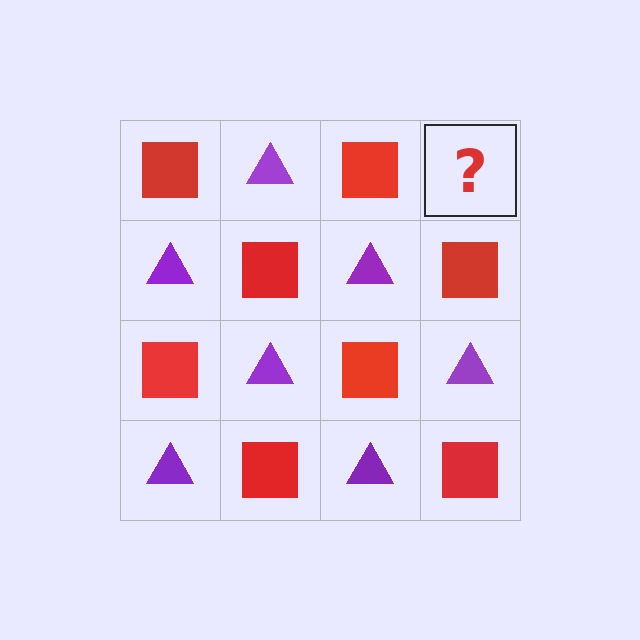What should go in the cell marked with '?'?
The missing cell should contain a purple triangle.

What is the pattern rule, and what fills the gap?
The rule is that it alternates red square and purple triangle in a checkerboard pattern. The gap should be filled with a purple triangle.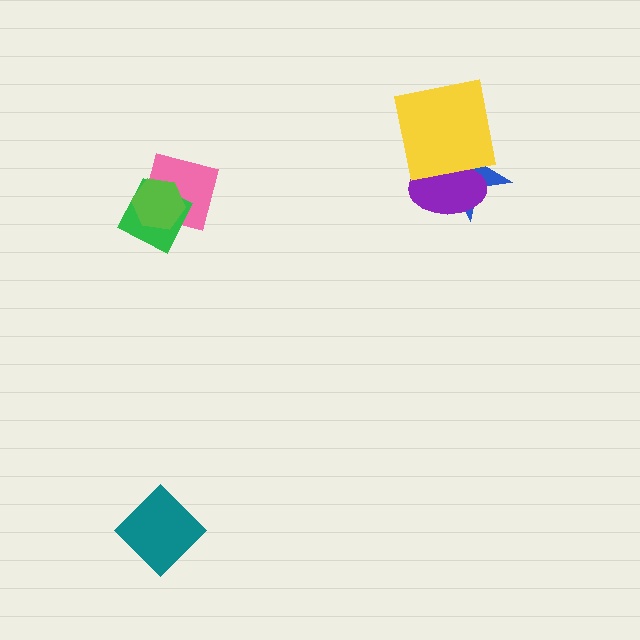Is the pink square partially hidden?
Yes, it is partially covered by another shape.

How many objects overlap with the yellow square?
2 objects overlap with the yellow square.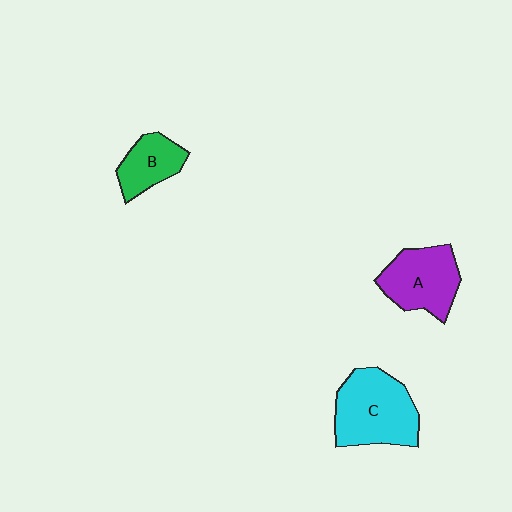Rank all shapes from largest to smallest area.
From largest to smallest: C (cyan), A (purple), B (green).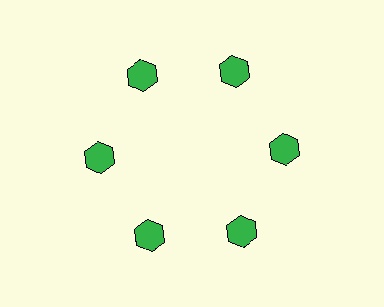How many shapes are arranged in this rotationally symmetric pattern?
There are 6 shapes, arranged in 6 groups of 1.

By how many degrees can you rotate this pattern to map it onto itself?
The pattern maps onto itself every 60 degrees of rotation.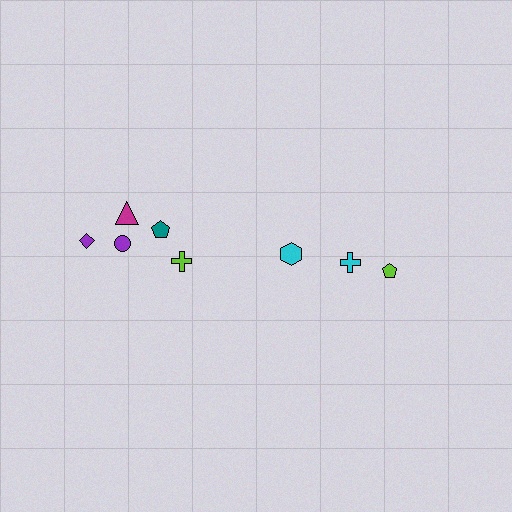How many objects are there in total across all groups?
There are 8 objects.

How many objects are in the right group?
There are 3 objects.